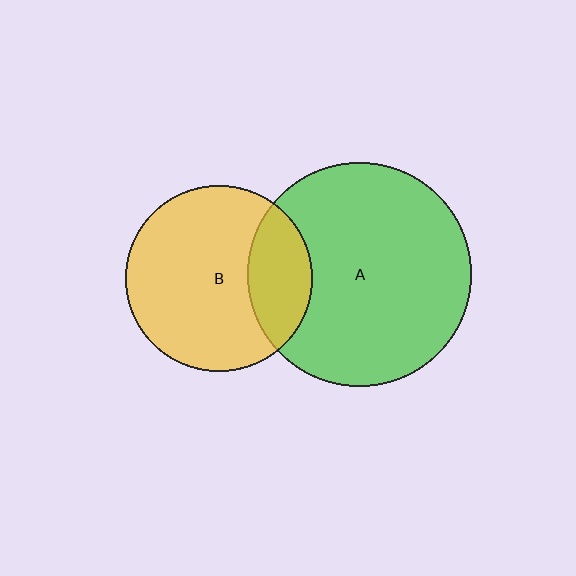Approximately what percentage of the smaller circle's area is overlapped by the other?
Approximately 25%.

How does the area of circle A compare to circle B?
Approximately 1.4 times.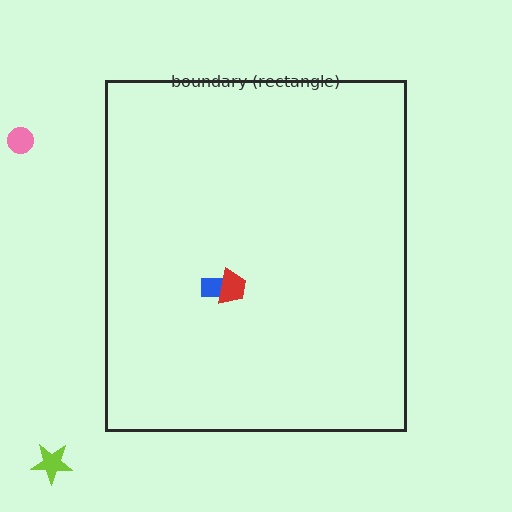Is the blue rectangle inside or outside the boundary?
Inside.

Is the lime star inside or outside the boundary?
Outside.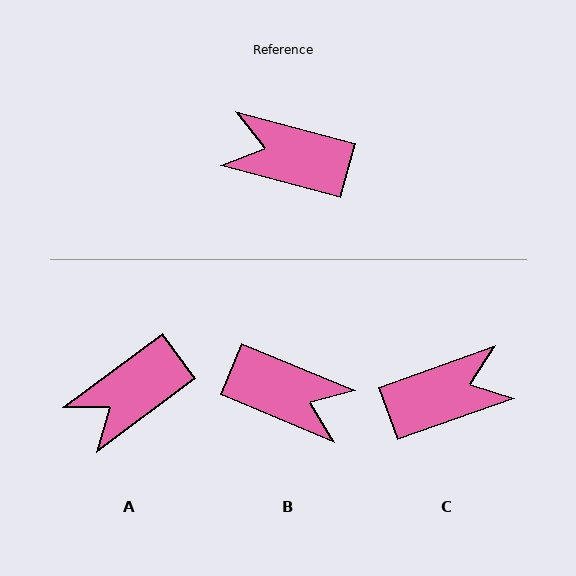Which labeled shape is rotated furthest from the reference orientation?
B, about 172 degrees away.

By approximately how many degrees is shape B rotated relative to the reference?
Approximately 172 degrees counter-clockwise.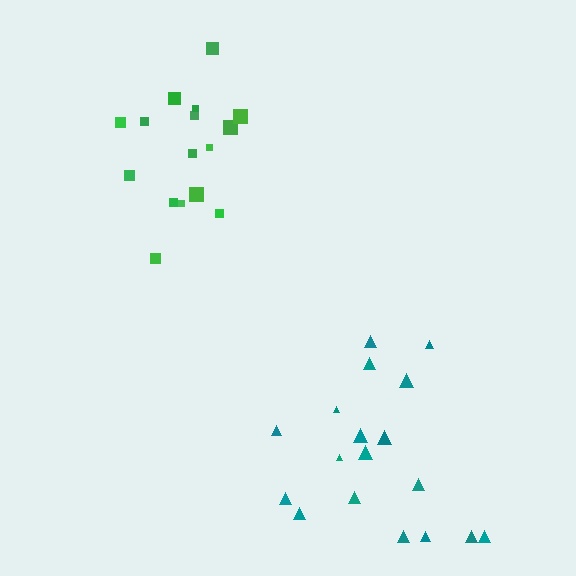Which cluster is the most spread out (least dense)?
Teal.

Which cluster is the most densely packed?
Green.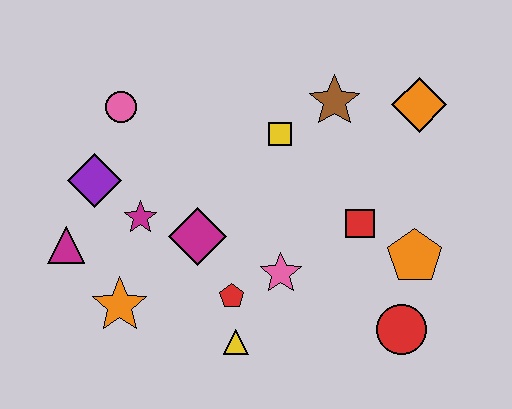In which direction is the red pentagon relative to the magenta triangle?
The red pentagon is to the right of the magenta triangle.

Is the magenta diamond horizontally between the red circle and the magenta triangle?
Yes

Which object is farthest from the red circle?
The pink circle is farthest from the red circle.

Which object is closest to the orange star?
The magenta triangle is closest to the orange star.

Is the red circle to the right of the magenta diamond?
Yes